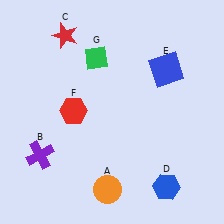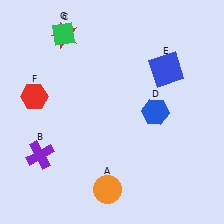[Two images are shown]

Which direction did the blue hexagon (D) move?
The blue hexagon (D) moved up.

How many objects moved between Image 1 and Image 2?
3 objects moved between the two images.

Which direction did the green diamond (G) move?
The green diamond (G) moved left.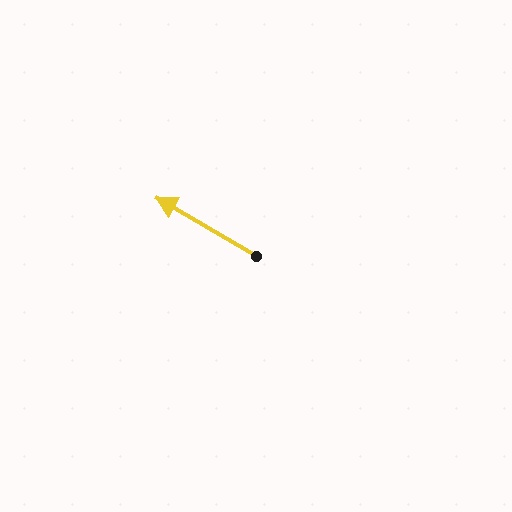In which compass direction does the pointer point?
Northwest.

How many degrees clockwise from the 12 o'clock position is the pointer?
Approximately 300 degrees.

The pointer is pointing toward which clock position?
Roughly 10 o'clock.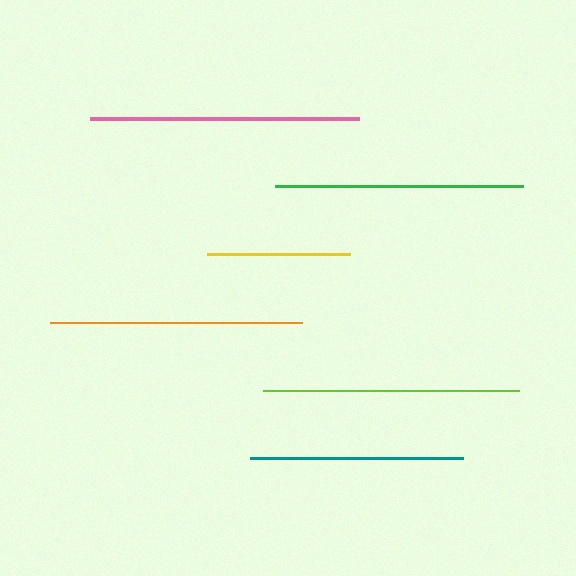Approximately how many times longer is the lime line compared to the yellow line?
The lime line is approximately 1.8 times the length of the yellow line.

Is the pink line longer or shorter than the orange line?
The pink line is longer than the orange line.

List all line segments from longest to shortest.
From longest to shortest: pink, lime, orange, green, teal, yellow.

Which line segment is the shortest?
The yellow line is the shortest at approximately 144 pixels.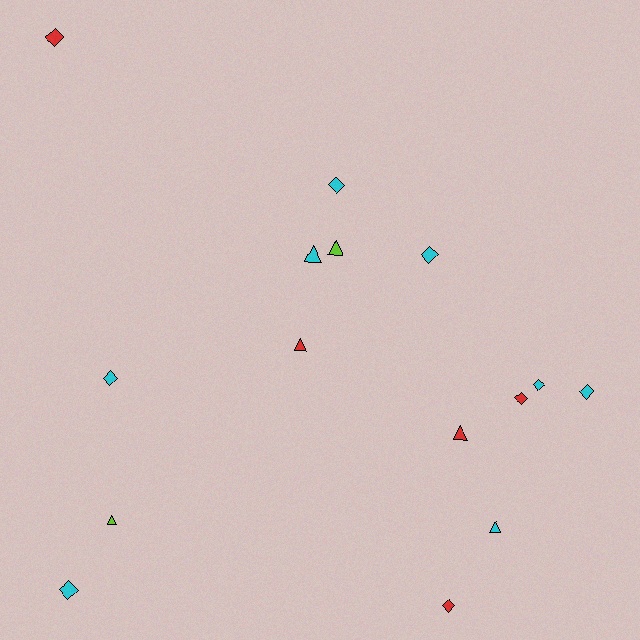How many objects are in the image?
There are 15 objects.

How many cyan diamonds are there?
There are 6 cyan diamonds.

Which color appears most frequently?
Cyan, with 8 objects.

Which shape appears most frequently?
Diamond, with 9 objects.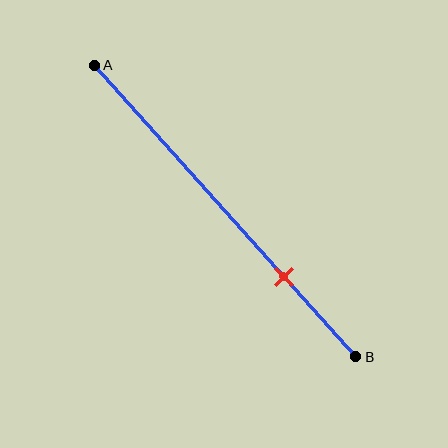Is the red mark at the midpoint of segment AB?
No, the mark is at about 75% from A, not at the 50% midpoint.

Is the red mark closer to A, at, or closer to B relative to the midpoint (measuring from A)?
The red mark is closer to point B than the midpoint of segment AB.